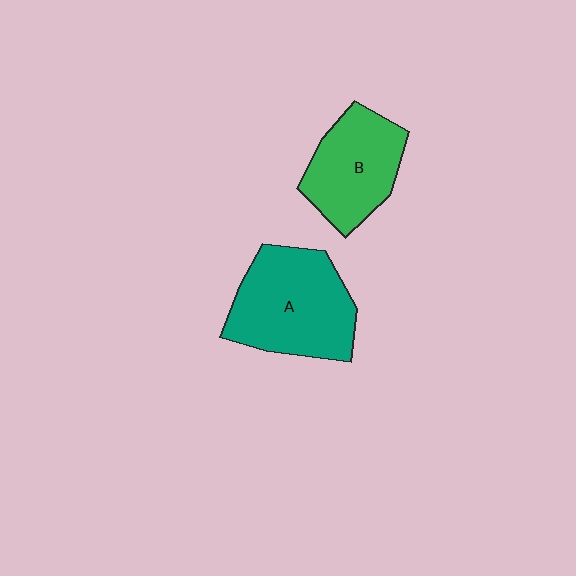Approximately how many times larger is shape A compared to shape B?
Approximately 1.3 times.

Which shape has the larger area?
Shape A (teal).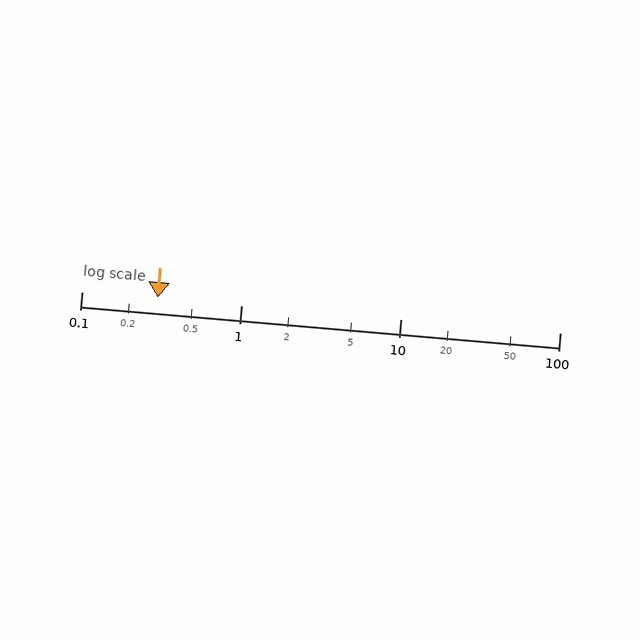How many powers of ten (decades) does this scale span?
The scale spans 3 decades, from 0.1 to 100.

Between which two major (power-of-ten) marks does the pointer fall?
The pointer is between 0.1 and 1.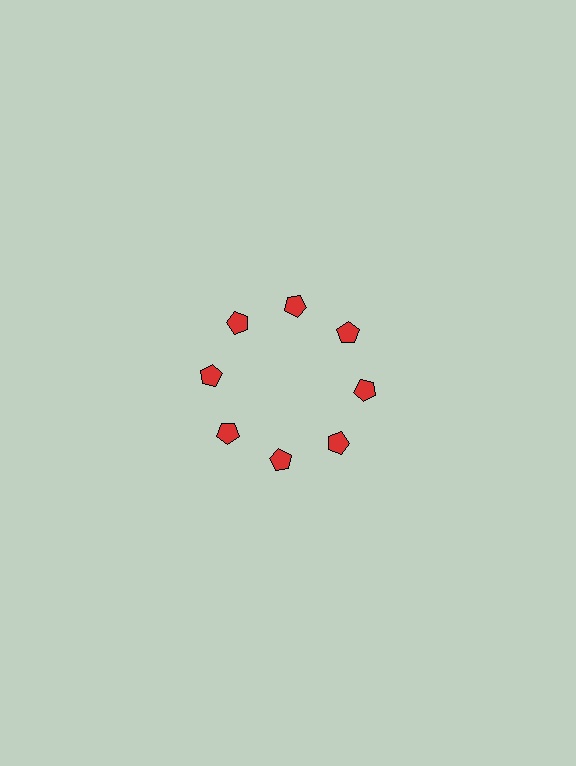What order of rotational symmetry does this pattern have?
This pattern has 8-fold rotational symmetry.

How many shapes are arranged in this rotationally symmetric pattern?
There are 8 shapes, arranged in 8 groups of 1.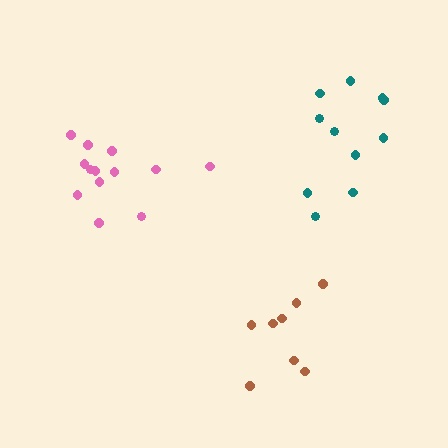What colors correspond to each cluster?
The clusters are colored: teal, brown, pink.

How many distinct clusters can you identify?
There are 3 distinct clusters.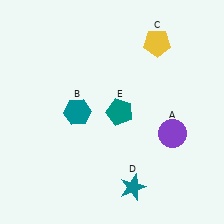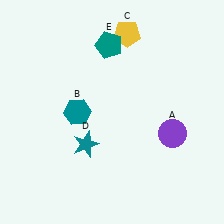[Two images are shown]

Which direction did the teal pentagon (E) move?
The teal pentagon (E) moved up.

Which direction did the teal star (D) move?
The teal star (D) moved left.